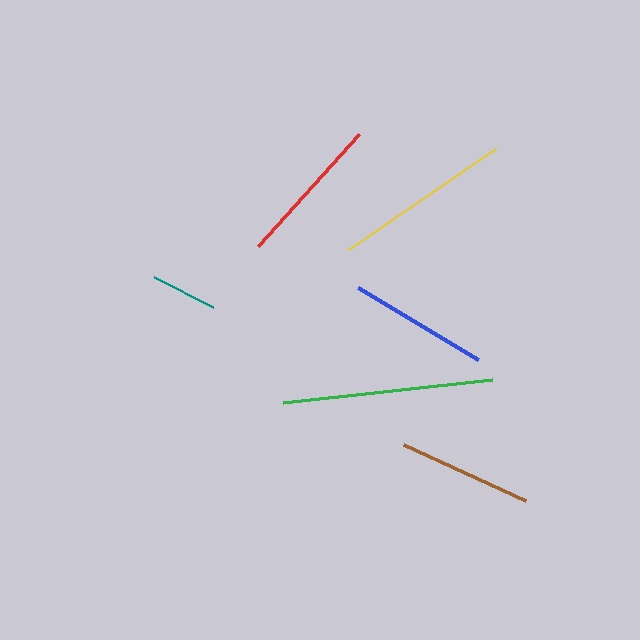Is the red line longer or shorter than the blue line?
The red line is longer than the blue line.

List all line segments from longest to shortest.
From longest to shortest: green, yellow, red, blue, brown, teal.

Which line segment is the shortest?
The teal line is the shortest at approximately 66 pixels.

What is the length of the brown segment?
The brown segment is approximately 134 pixels long.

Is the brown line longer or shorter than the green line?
The green line is longer than the brown line.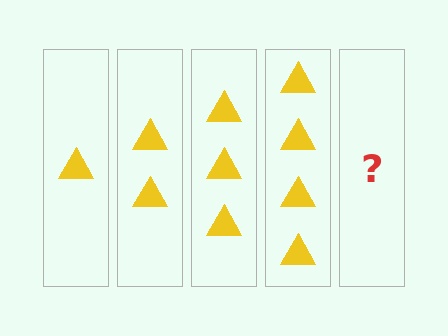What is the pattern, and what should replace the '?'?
The pattern is that each step adds one more triangle. The '?' should be 5 triangles.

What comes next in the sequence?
The next element should be 5 triangles.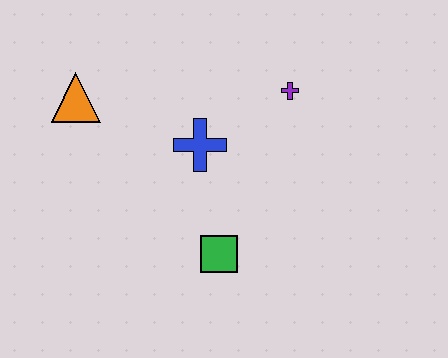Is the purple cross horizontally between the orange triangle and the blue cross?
No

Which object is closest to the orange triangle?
The blue cross is closest to the orange triangle.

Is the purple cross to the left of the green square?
No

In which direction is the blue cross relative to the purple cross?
The blue cross is to the left of the purple cross.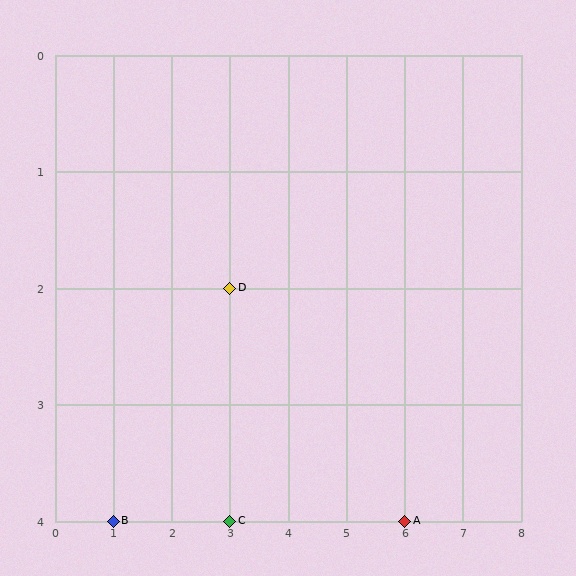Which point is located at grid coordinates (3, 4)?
Point C is at (3, 4).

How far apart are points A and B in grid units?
Points A and B are 5 columns apart.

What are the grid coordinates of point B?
Point B is at grid coordinates (1, 4).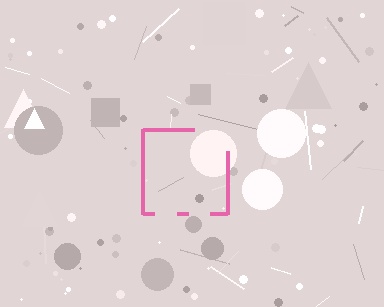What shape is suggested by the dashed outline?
The dashed outline suggests a square.